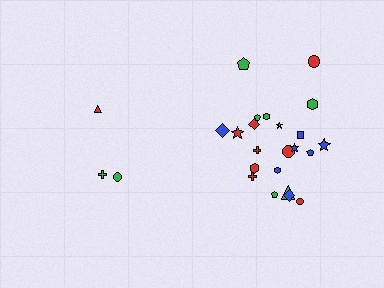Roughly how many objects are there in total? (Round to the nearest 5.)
Roughly 25 objects in total.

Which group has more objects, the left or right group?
The right group.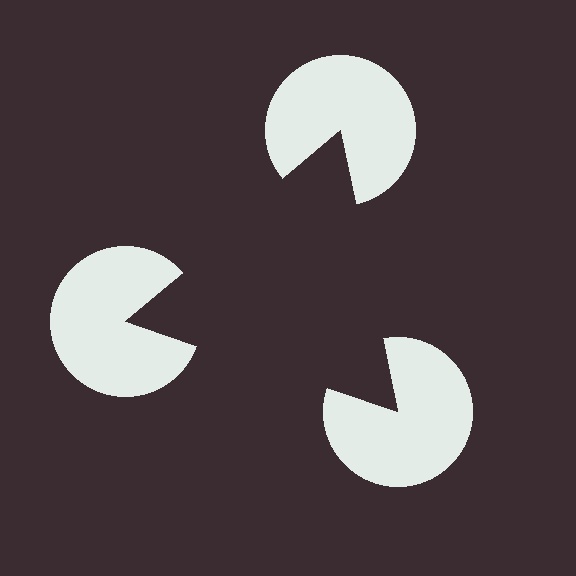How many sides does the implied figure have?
3 sides.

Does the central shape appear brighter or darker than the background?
It typically appears slightly darker than the background, even though no actual brightness change is drawn.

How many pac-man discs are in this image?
There are 3 — one at each vertex of the illusory triangle.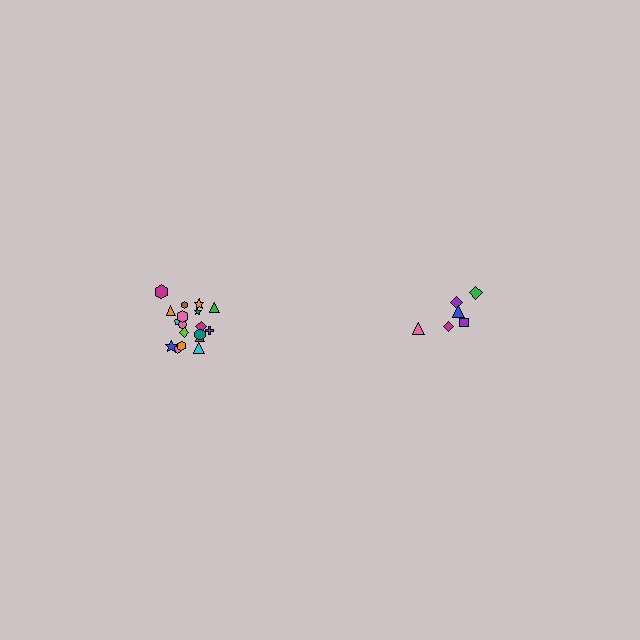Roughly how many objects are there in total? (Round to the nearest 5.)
Roughly 25 objects in total.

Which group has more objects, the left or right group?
The left group.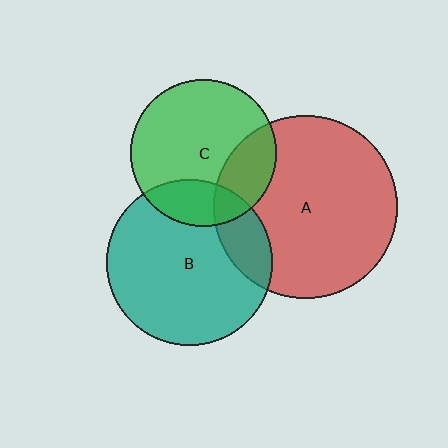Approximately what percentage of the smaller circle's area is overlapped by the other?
Approximately 15%.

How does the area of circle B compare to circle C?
Approximately 1.3 times.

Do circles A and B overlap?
Yes.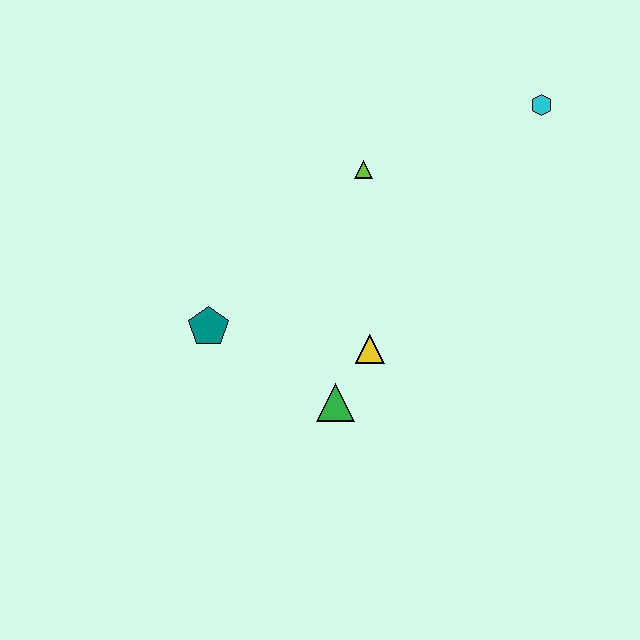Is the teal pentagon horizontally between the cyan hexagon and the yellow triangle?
No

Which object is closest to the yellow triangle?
The green triangle is closest to the yellow triangle.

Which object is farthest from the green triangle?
The cyan hexagon is farthest from the green triangle.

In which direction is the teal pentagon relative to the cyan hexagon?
The teal pentagon is to the left of the cyan hexagon.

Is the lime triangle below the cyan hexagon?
Yes